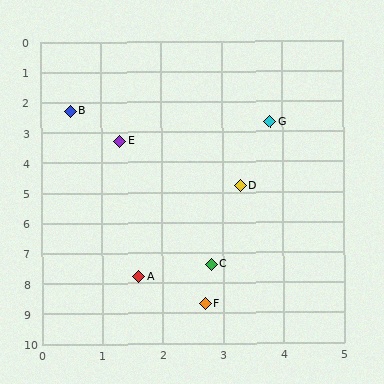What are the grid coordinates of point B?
Point B is at approximately (0.5, 2.3).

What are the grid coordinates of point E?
Point E is at approximately (1.3, 3.3).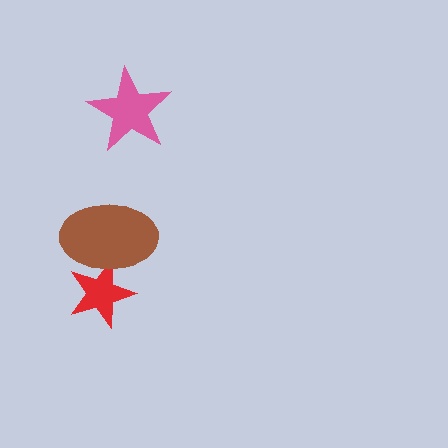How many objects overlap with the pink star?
0 objects overlap with the pink star.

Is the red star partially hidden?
Yes, it is partially covered by another shape.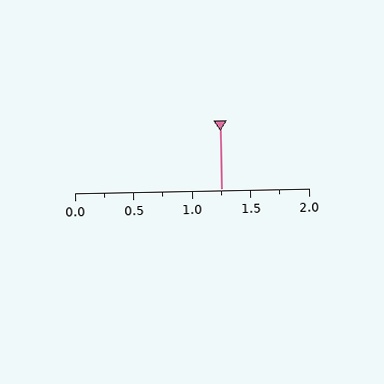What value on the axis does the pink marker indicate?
The marker indicates approximately 1.25.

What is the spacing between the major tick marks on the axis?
The major ticks are spaced 0.5 apart.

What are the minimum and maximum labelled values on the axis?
The axis runs from 0.0 to 2.0.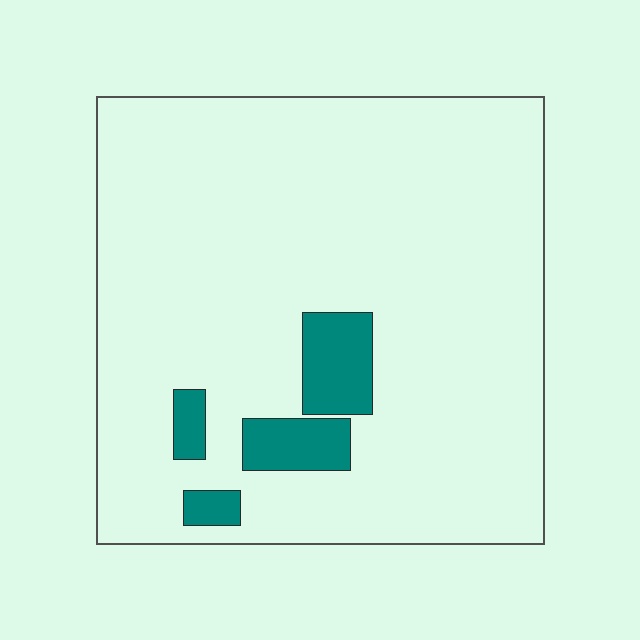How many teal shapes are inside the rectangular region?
4.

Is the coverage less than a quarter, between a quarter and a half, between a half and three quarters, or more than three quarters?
Less than a quarter.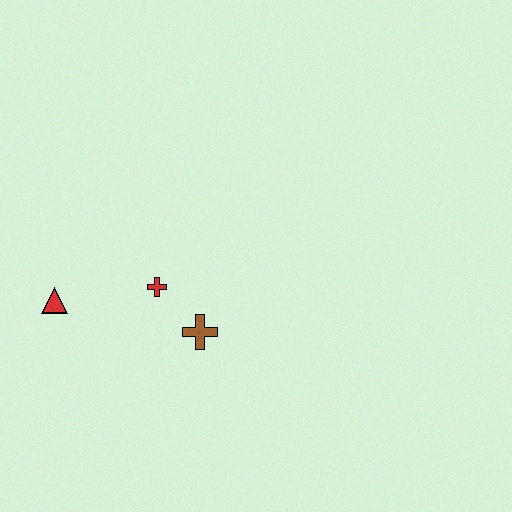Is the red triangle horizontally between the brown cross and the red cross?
No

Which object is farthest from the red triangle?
The brown cross is farthest from the red triangle.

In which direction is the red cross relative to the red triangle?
The red cross is to the right of the red triangle.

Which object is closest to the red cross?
The brown cross is closest to the red cross.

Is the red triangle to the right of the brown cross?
No